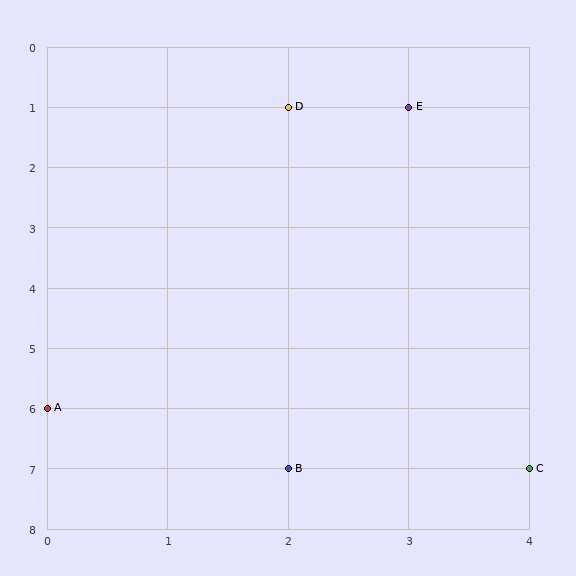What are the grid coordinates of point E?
Point E is at grid coordinates (3, 1).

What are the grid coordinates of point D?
Point D is at grid coordinates (2, 1).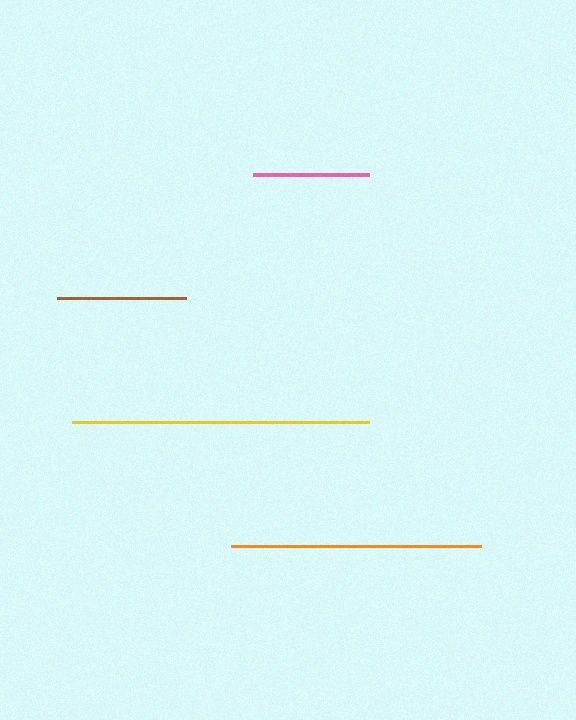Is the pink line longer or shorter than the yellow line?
The yellow line is longer than the pink line.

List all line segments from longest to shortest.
From longest to shortest: yellow, orange, brown, pink.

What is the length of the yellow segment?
The yellow segment is approximately 298 pixels long.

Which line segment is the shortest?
The pink line is the shortest at approximately 116 pixels.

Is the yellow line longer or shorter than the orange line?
The yellow line is longer than the orange line.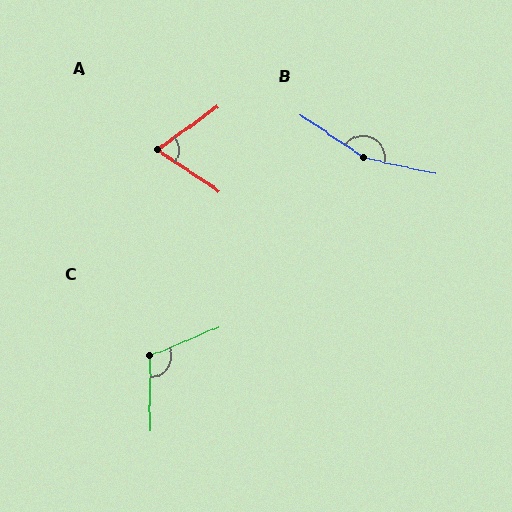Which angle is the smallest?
A, at approximately 70 degrees.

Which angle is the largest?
B, at approximately 158 degrees.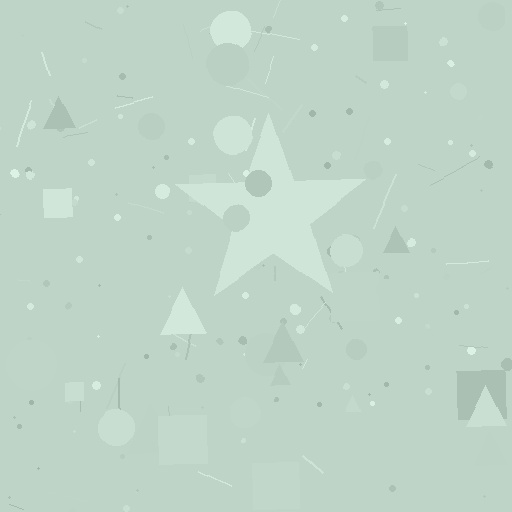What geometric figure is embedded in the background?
A star is embedded in the background.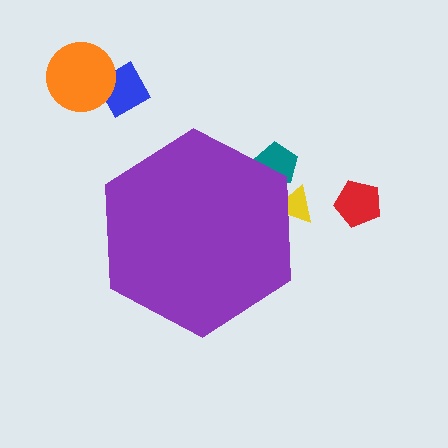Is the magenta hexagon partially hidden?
No, the magenta hexagon is fully visible.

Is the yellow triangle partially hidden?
Yes, the yellow triangle is partially hidden behind the purple hexagon.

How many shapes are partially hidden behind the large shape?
2 shapes are partially hidden.